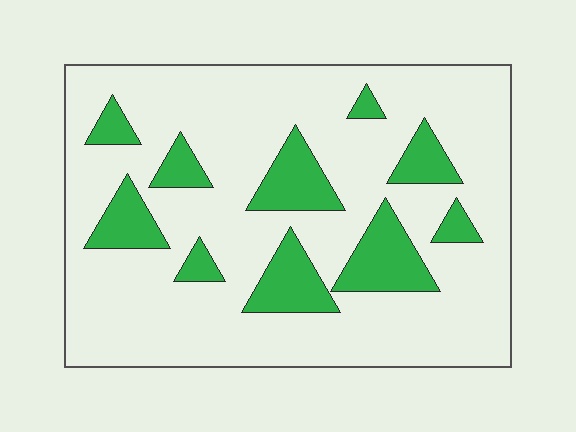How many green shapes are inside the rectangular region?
10.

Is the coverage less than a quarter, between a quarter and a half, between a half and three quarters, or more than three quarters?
Less than a quarter.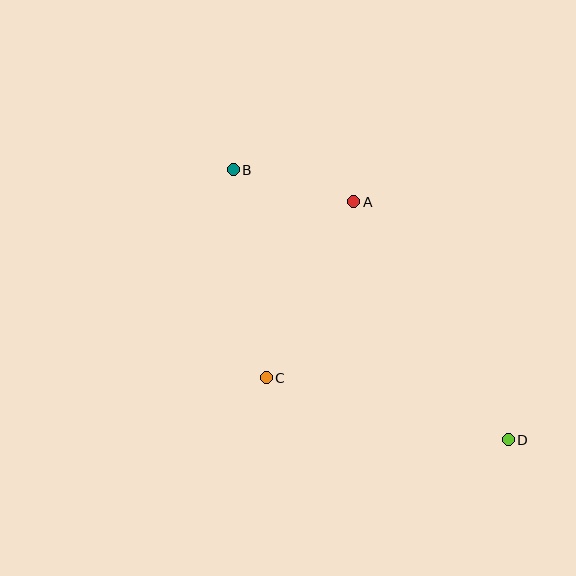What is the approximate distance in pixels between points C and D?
The distance between C and D is approximately 250 pixels.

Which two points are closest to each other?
Points A and B are closest to each other.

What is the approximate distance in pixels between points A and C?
The distance between A and C is approximately 196 pixels.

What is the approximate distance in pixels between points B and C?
The distance between B and C is approximately 210 pixels.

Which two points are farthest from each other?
Points B and D are farthest from each other.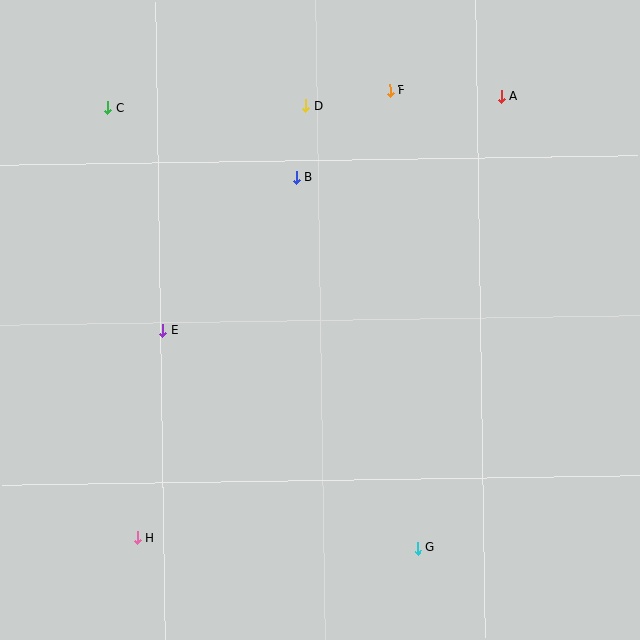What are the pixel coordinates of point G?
Point G is at (418, 548).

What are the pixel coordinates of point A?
Point A is at (501, 97).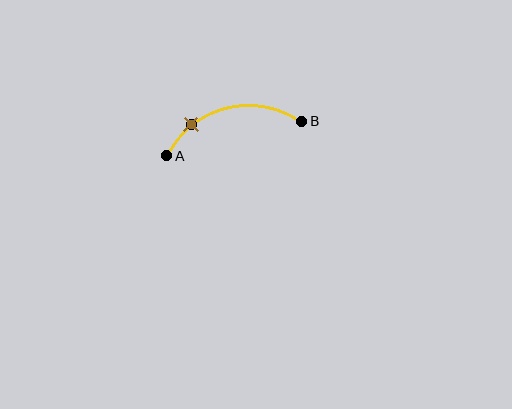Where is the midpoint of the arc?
The arc midpoint is the point on the curve farthest from the straight line joining A and B. It sits above that line.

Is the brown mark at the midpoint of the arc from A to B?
No. The brown mark lies on the arc but is closer to endpoint A. The arc midpoint would be at the point on the curve equidistant along the arc from both A and B.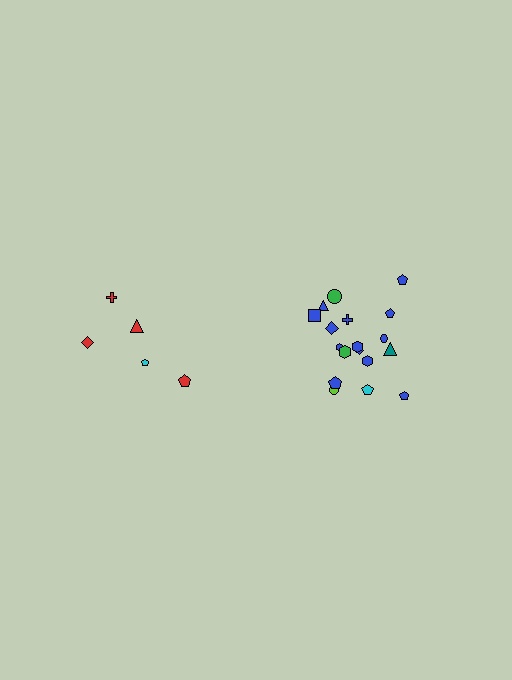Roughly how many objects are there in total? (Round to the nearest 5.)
Roughly 25 objects in total.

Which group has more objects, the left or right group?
The right group.